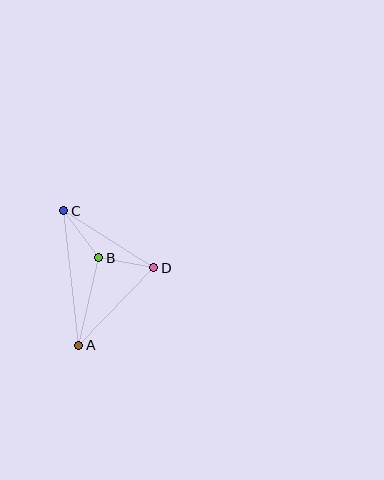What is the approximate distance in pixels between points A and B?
The distance between A and B is approximately 90 pixels.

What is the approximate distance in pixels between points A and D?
The distance between A and D is approximately 108 pixels.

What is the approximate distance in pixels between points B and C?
The distance between B and C is approximately 59 pixels.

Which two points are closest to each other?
Points B and D are closest to each other.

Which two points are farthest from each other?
Points A and C are farthest from each other.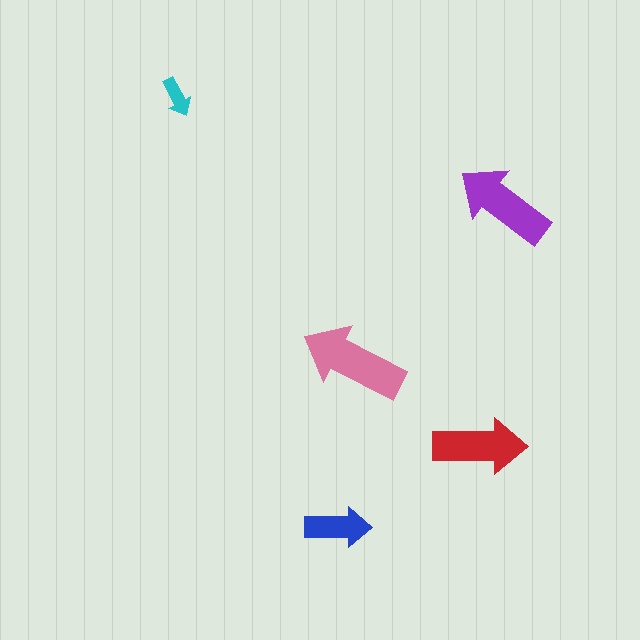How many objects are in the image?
There are 5 objects in the image.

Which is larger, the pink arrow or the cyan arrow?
The pink one.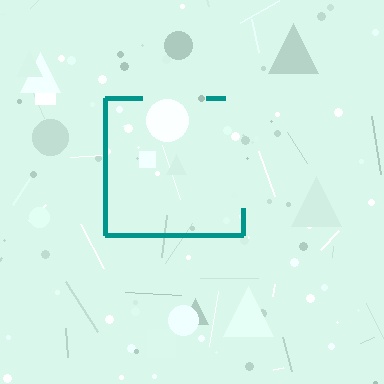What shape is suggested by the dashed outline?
The dashed outline suggests a square.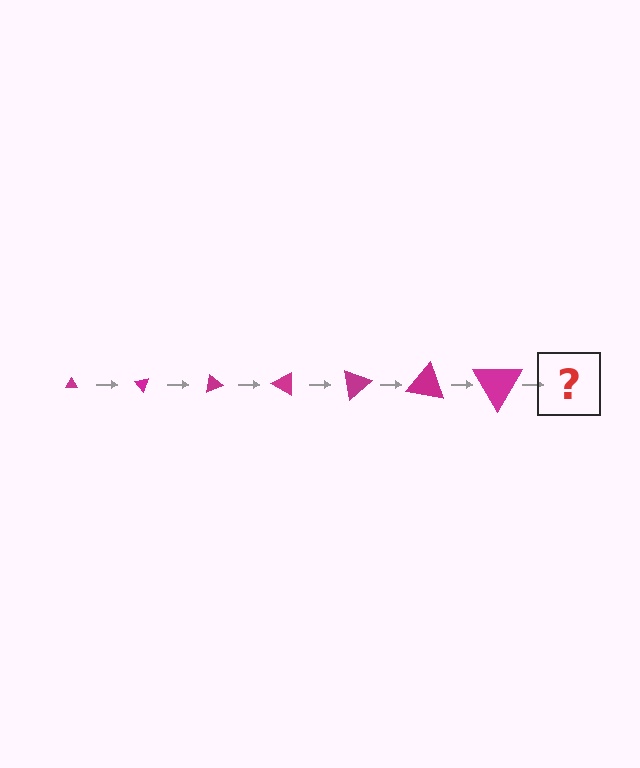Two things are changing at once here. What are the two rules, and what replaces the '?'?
The two rules are that the triangle grows larger each step and it rotates 50 degrees each step. The '?' should be a triangle, larger than the previous one and rotated 350 degrees from the start.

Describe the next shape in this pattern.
It should be a triangle, larger than the previous one and rotated 350 degrees from the start.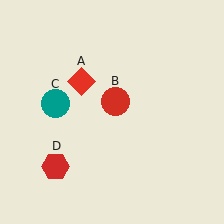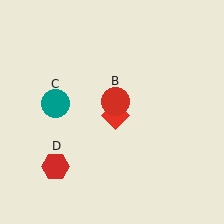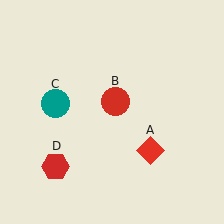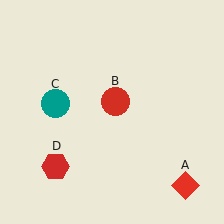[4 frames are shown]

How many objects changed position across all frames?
1 object changed position: red diamond (object A).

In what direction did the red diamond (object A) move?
The red diamond (object A) moved down and to the right.